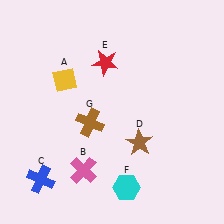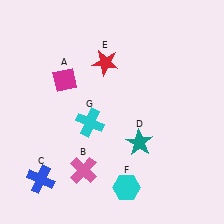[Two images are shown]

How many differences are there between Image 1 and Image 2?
There are 3 differences between the two images.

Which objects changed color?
A changed from yellow to magenta. D changed from brown to teal. G changed from brown to cyan.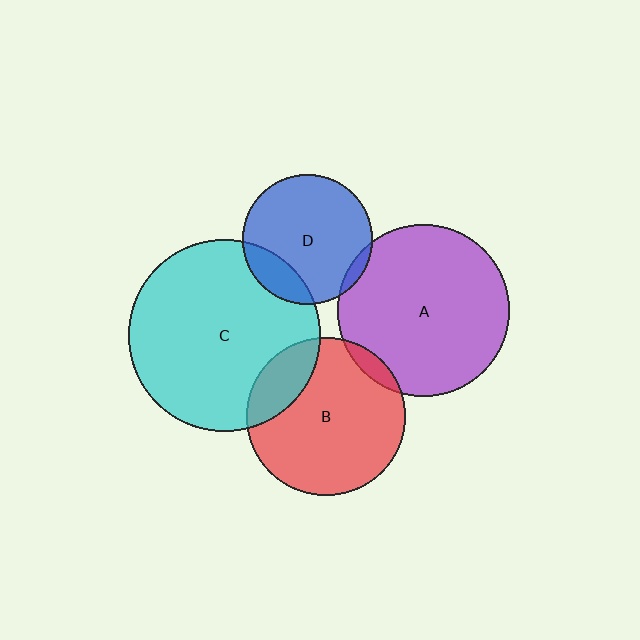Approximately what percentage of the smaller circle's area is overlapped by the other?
Approximately 20%.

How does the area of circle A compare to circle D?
Approximately 1.7 times.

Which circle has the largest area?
Circle C (cyan).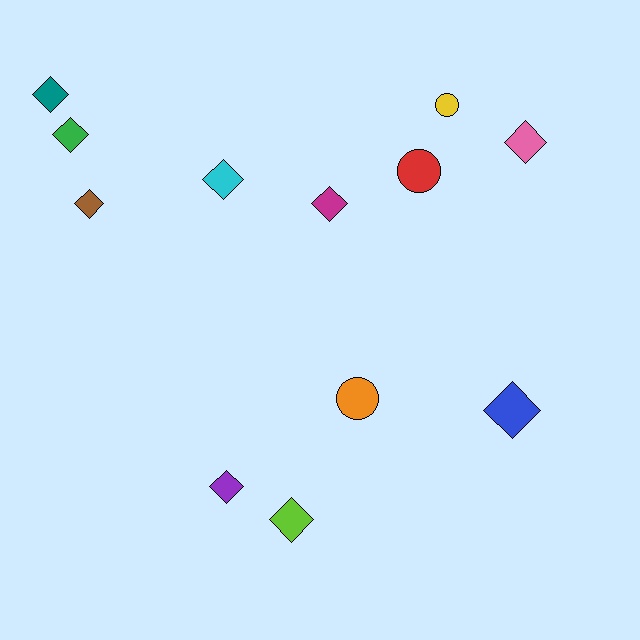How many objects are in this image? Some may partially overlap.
There are 12 objects.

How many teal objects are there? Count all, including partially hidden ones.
There is 1 teal object.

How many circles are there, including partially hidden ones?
There are 3 circles.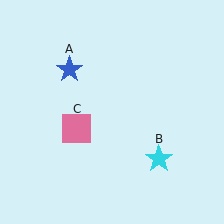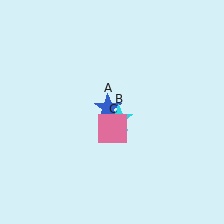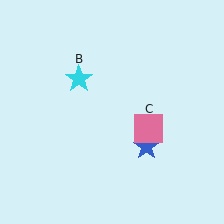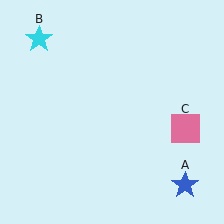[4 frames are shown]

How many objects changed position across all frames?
3 objects changed position: blue star (object A), cyan star (object B), pink square (object C).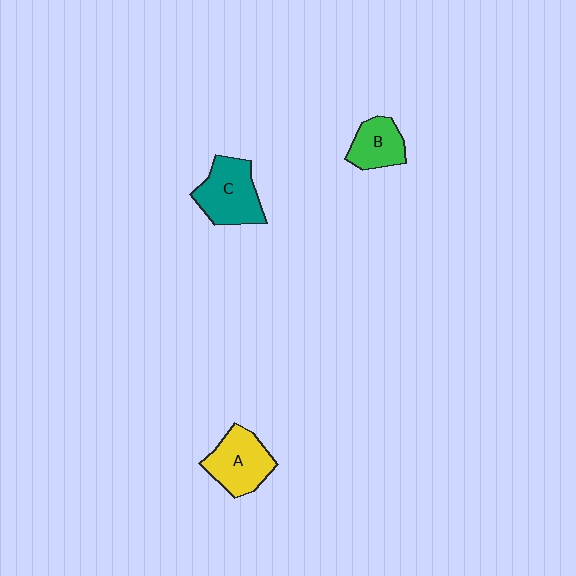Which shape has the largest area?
Shape C (teal).